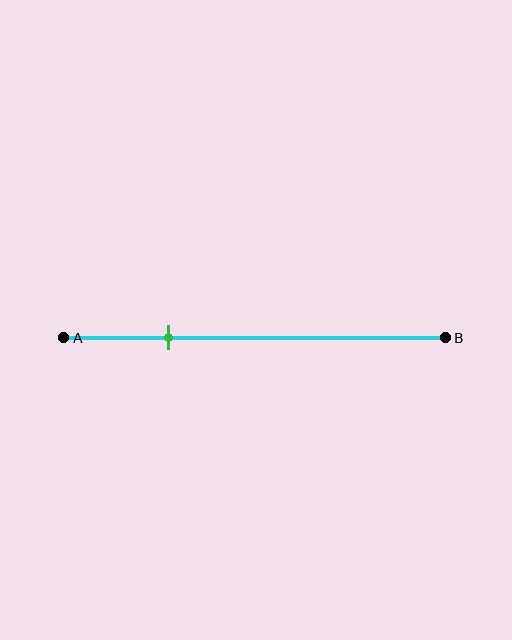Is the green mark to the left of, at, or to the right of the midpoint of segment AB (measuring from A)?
The green mark is to the left of the midpoint of segment AB.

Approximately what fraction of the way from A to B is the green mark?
The green mark is approximately 25% of the way from A to B.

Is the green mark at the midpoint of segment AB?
No, the mark is at about 25% from A, not at the 50% midpoint.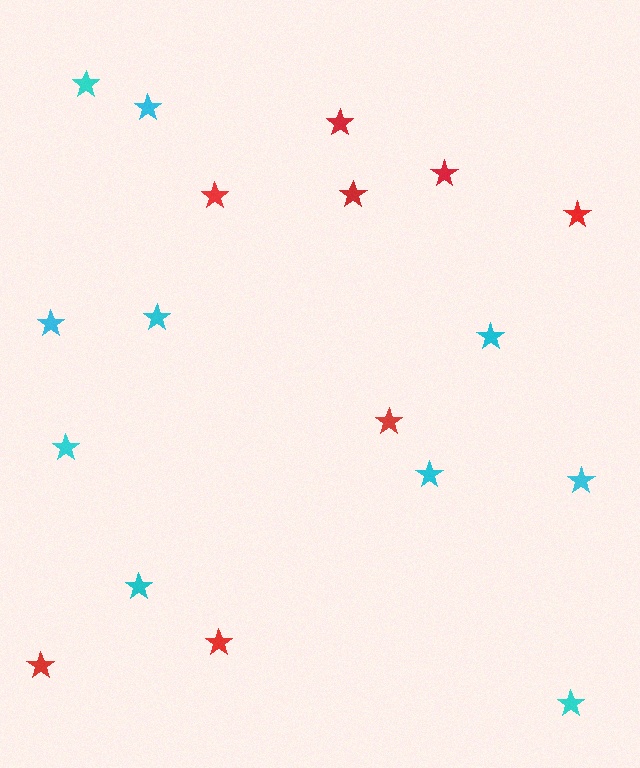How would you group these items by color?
There are 2 groups: one group of red stars (8) and one group of cyan stars (10).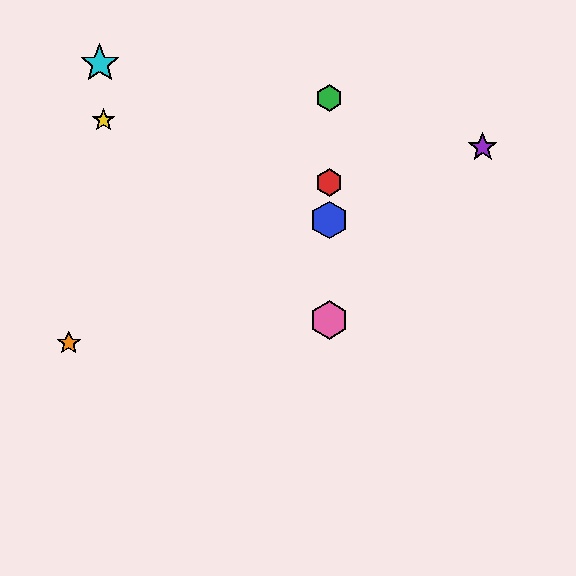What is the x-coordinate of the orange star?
The orange star is at x≈69.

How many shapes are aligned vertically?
4 shapes (the red hexagon, the blue hexagon, the green hexagon, the pink hexagon) are aligned vertically.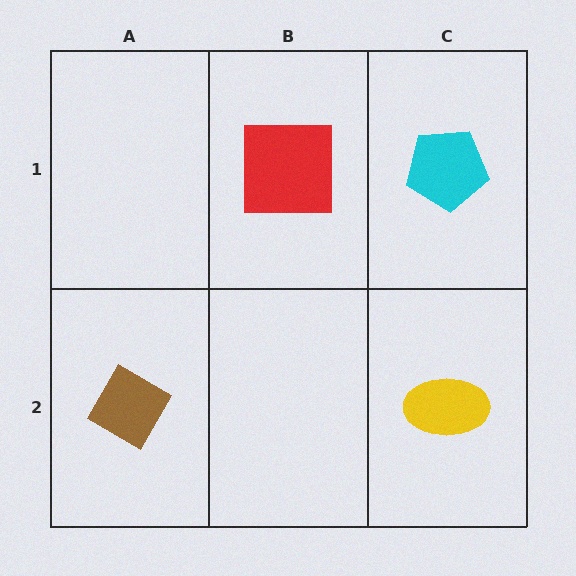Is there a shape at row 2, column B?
No, that cell is empty.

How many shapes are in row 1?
2 shapes.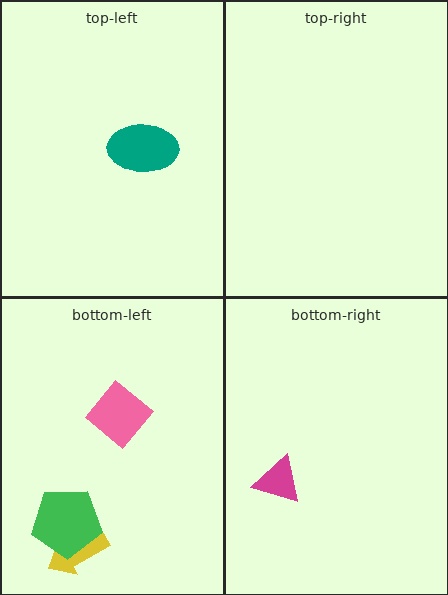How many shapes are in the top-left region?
1.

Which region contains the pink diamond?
The bottom-left region.